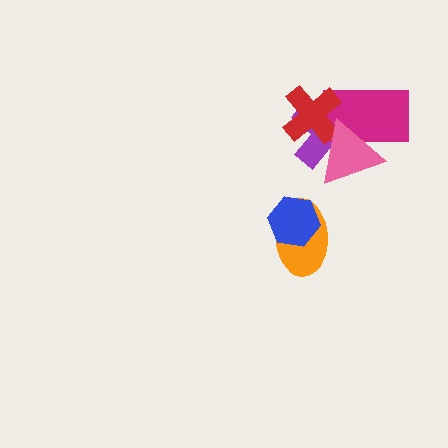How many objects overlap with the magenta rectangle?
3 objects overlap with the magenta rectangle.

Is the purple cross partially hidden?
Yes, it is partially covered by another shape.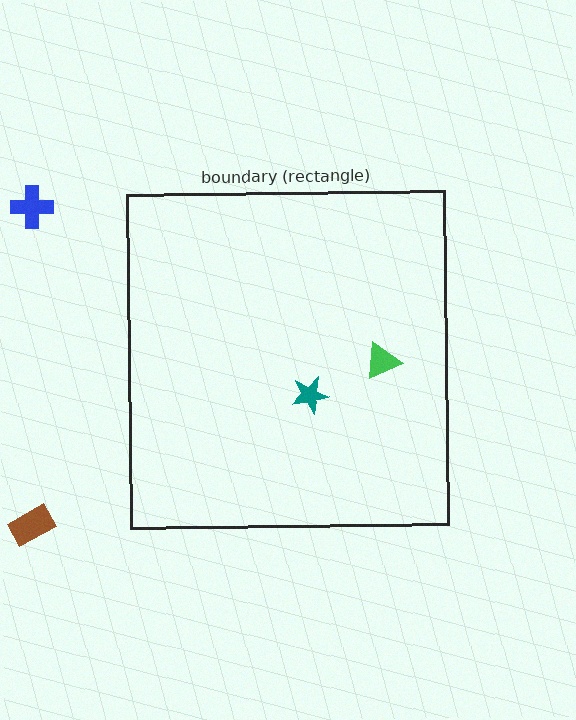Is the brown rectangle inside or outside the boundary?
Outside.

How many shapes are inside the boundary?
2 inside, 2 outside.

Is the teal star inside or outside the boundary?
Inside.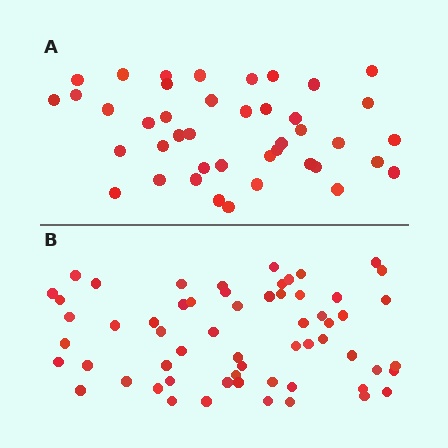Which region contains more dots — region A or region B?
Region B (the bottom region) has more dots.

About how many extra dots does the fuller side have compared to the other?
Region B has approximately 20 more dots than region A.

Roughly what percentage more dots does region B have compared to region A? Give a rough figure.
About 45% more.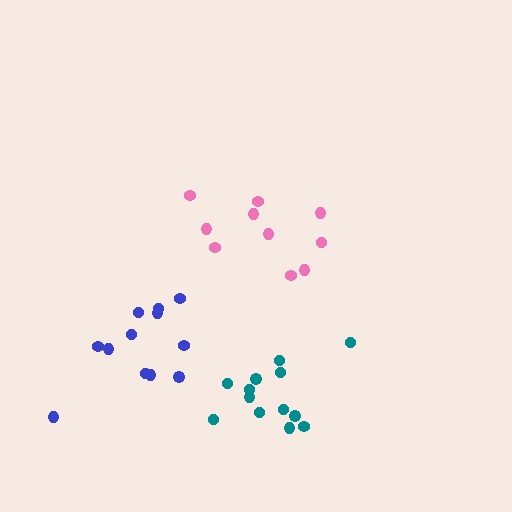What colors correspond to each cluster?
The clusters are colored: teal, blue, pink.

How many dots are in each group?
Group 1: 13 dots, Group 2: 12 dots, Group 3: 10 dots (35 total).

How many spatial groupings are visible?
There are 3 spatial groupings.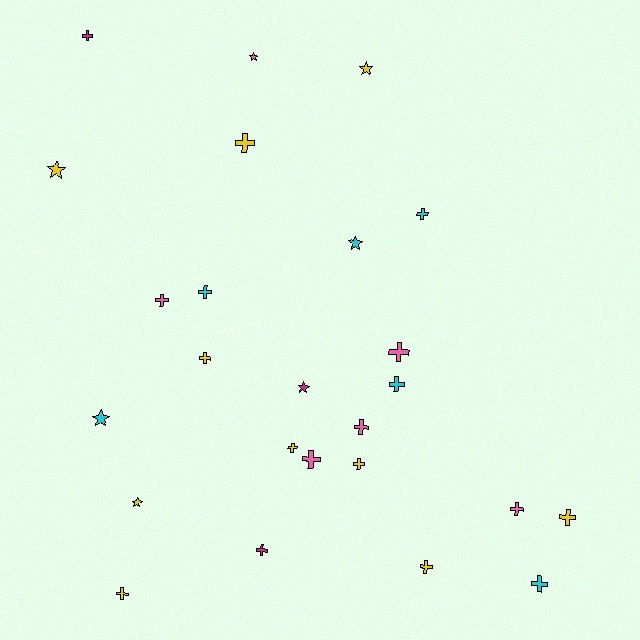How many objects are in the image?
There are 25 objects.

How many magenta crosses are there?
There are 2 magenta crosses.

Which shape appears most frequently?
Cross, with 18 objects.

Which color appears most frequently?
Yellow, with 10 objects.